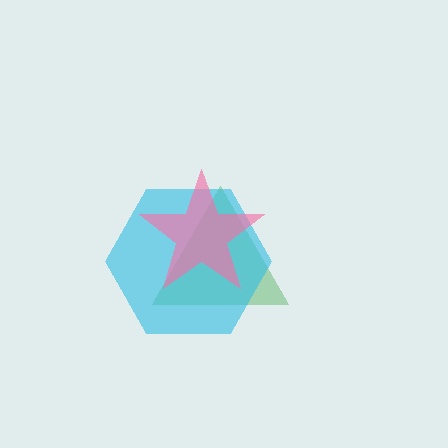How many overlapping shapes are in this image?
There are 3 overlapping shapes in the image.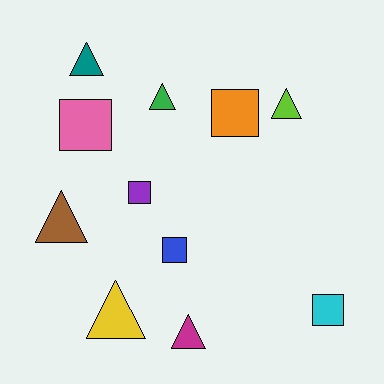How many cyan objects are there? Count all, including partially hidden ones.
There is 1 cyan object.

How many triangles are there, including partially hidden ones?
There are 6 triangles.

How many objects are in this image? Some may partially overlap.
There are 11 objects.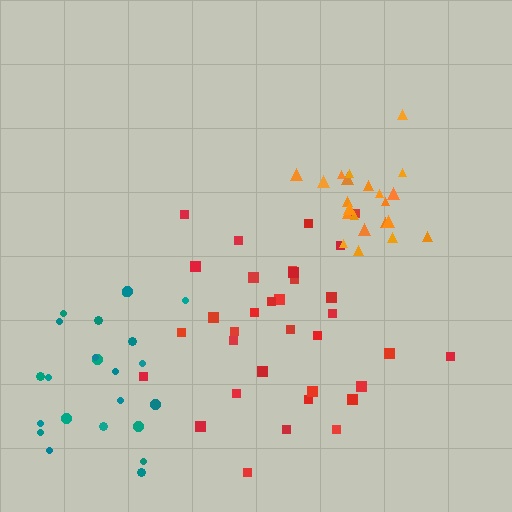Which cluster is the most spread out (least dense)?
Teal.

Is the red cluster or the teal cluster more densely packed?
Red.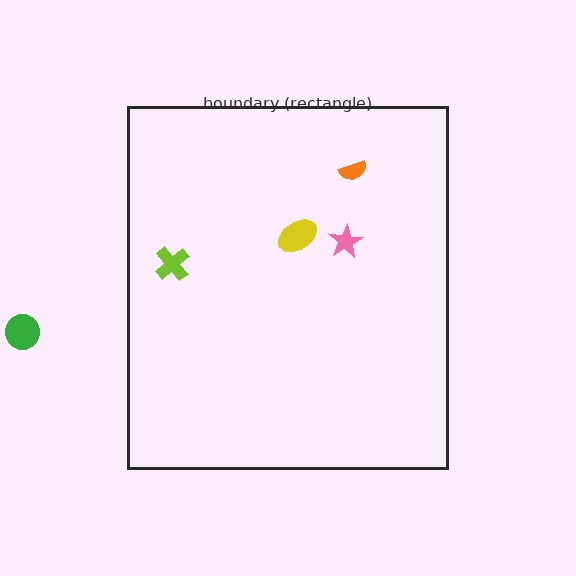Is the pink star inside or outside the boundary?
Inside.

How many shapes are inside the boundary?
4 inside, 1 outside.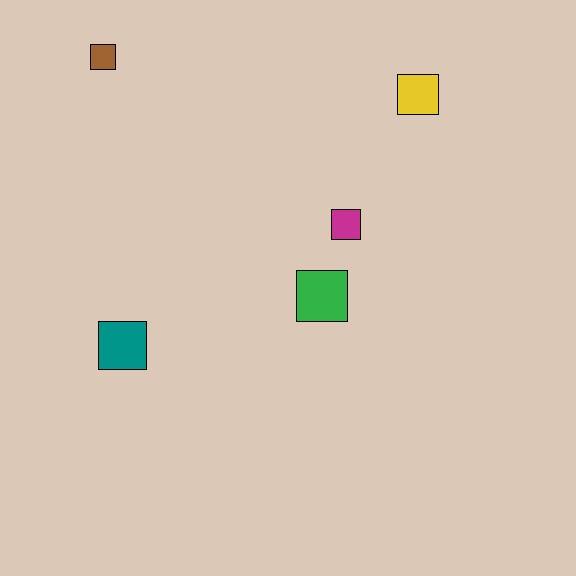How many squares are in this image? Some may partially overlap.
There are 5 squares.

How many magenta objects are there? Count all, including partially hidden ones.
There is 1 magenta object.